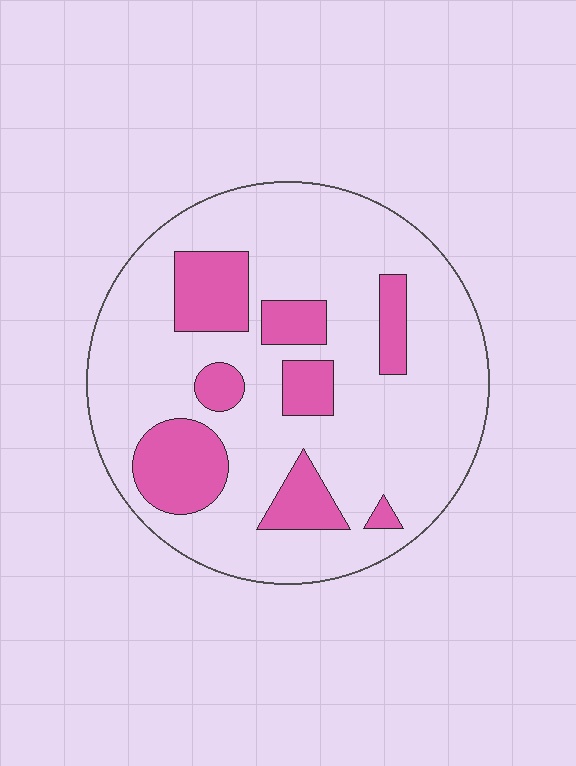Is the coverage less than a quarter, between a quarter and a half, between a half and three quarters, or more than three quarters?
Less than a quarter.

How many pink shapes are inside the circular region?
8.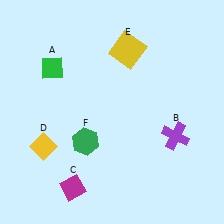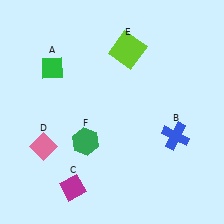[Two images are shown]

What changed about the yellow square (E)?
In Image 1, E is yellow. In Image 2, it changed to lime.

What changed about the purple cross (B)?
In Image 1, B is purple. In Image 2, it changed to blue.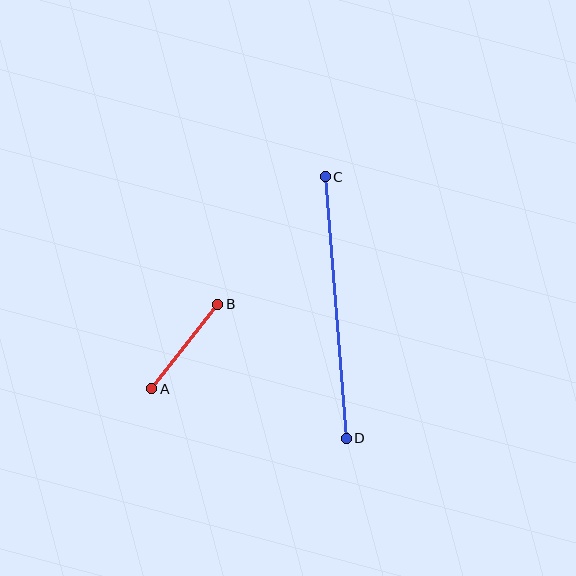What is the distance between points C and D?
The distance is approximately 262 pixels.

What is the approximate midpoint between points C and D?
The midpoint is at approximately (336, 307) pixels.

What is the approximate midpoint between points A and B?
The midpoint is at approximately (185, 346) pixels.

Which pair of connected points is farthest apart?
Points C and D are farthest apart.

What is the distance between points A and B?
The distance is approximately 107 pixels.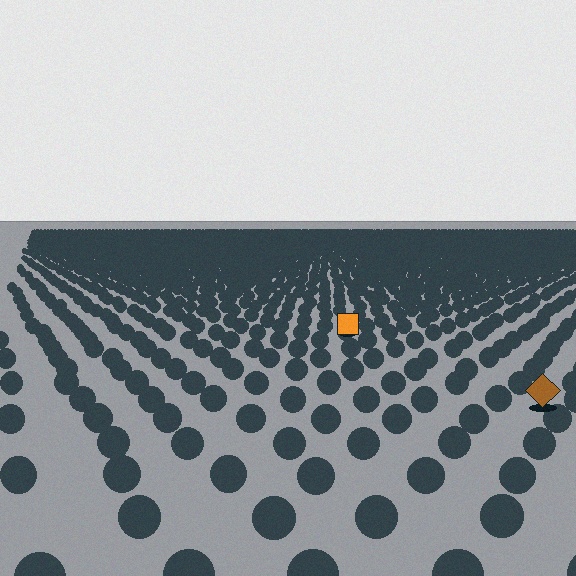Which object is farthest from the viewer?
The orange square is farthest from the viewer. It appears smaller and the ground texture around it is denser.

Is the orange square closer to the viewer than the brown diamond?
No. The brown diamond is closer — you can tell from the texture gradient: the ground texture is coarser near it.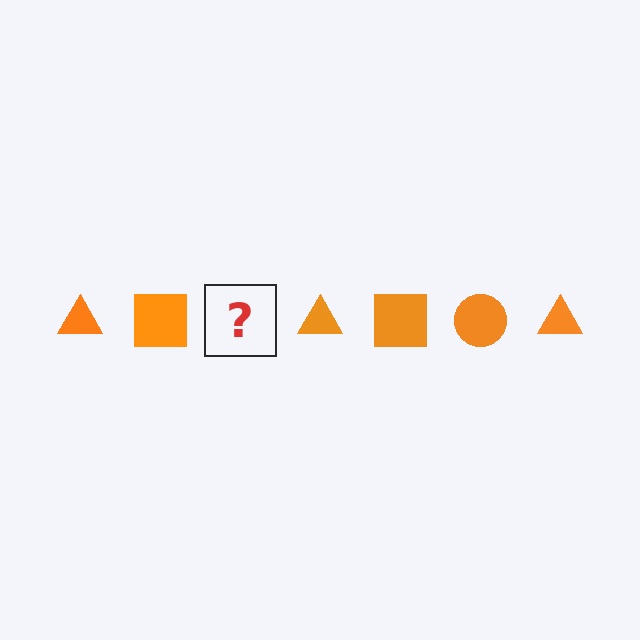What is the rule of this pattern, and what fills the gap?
The rule is that the pattern cycles through triangle, square, circle shapes in orange. The gap should be filled with an orange circle.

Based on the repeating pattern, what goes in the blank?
The blank should be an orange circle.